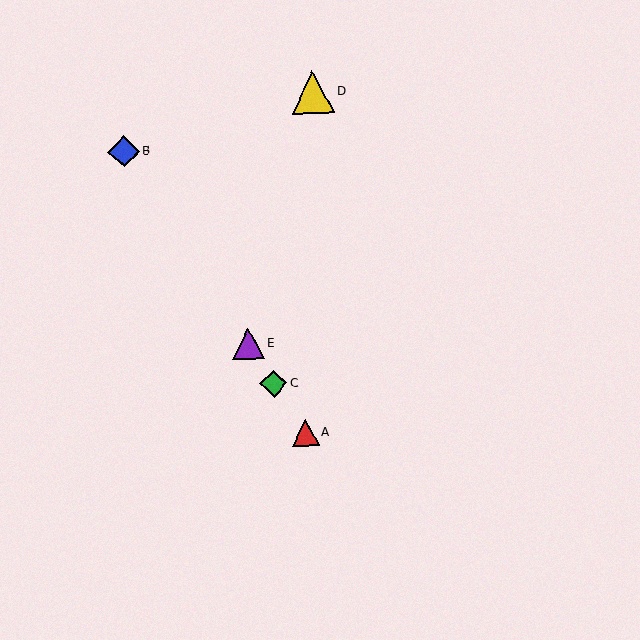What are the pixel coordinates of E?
Object E is at (248, 344).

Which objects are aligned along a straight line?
Objects A, B, C, E are aligned along a straight line.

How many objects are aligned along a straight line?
4 objects (A, B, C, E) are aligned along a straight line.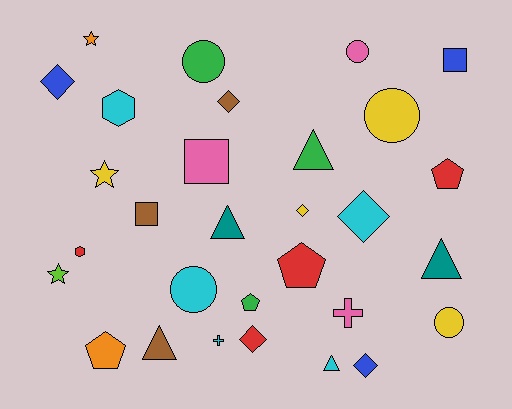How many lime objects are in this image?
There is 1 lime object.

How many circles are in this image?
There are 5 circles.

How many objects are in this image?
There are 30 objects.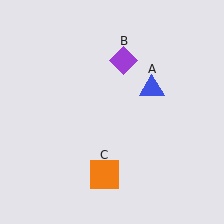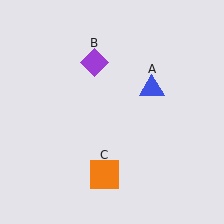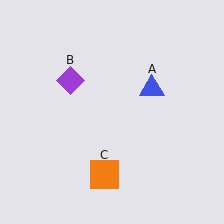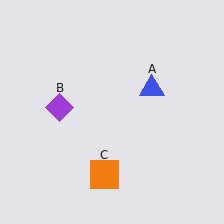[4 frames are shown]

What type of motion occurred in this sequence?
The purple diamond (object B) rotated counterclockwise around the center of the scene.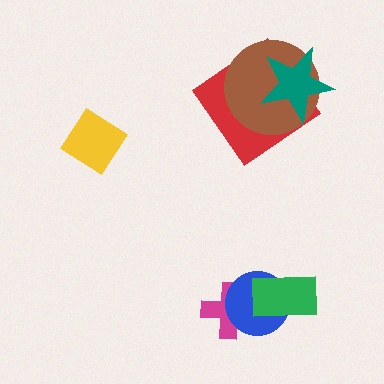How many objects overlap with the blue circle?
2 objects overlap with the blue circle.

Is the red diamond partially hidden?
Yes, it is partially covered by another shape.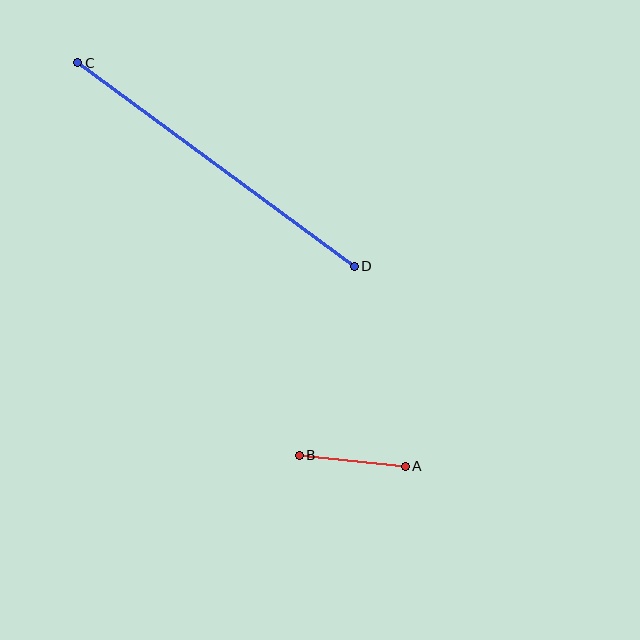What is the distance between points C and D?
The distance is approximately 343 pixels.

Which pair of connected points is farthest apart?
Points C and D are farthest apart.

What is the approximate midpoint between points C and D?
The midpoint is at approximately (216, 164) pixels.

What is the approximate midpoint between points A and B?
The midpoint is at approximately (352, 461) pixels.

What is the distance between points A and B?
The distance is approximately 107 pixels.